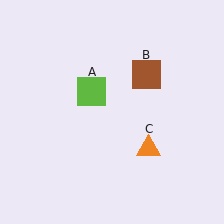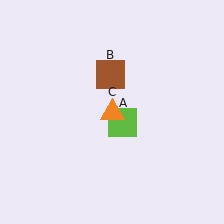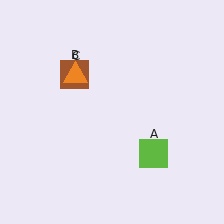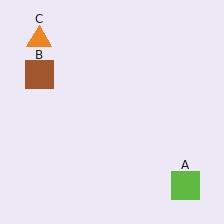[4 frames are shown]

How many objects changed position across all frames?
3 objects changed position: lime square (object A), brown square (object B), orange triangle (object C).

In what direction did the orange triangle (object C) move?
The orange triangle (object C) moved up and to the left.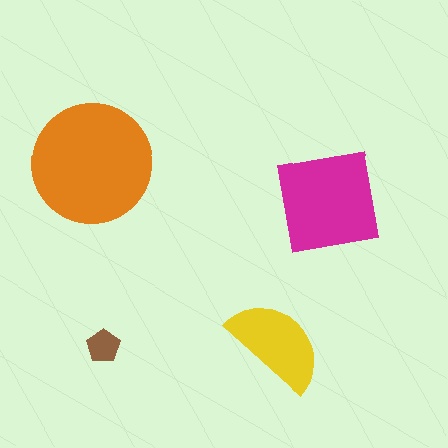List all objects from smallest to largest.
The brown pentagon, the yellow semicircle, the magenta square, the orange circle.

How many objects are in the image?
There are 4 objects in the image.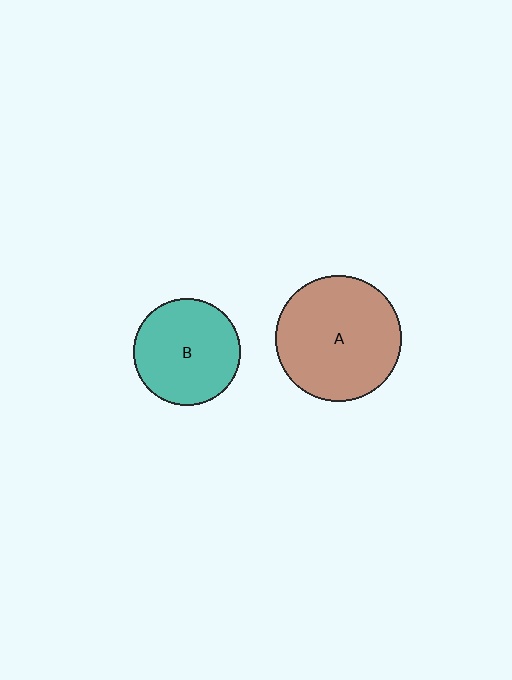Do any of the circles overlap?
No, none of the circles overlap.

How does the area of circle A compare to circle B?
Approximately 1.4 times.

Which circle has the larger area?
Circle A (brown).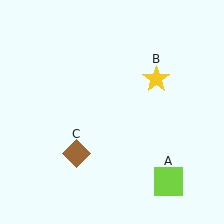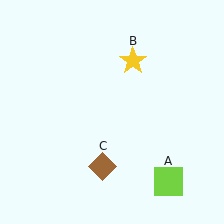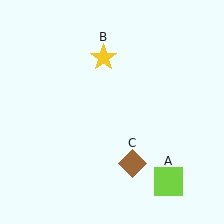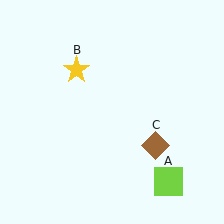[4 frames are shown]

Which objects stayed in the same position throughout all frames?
Lime square (object A) remained stationary.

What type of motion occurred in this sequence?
The yellow star (object B), brown diamond (object C) rotated counterclockwise around the center of the scene.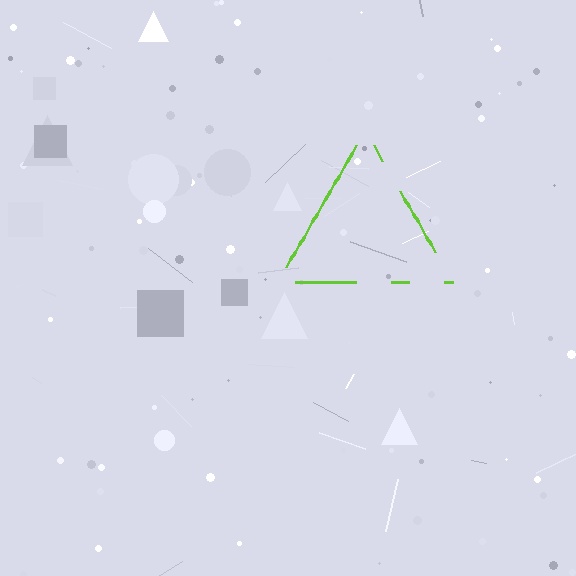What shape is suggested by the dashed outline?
The dashed outline suggests a triangle.